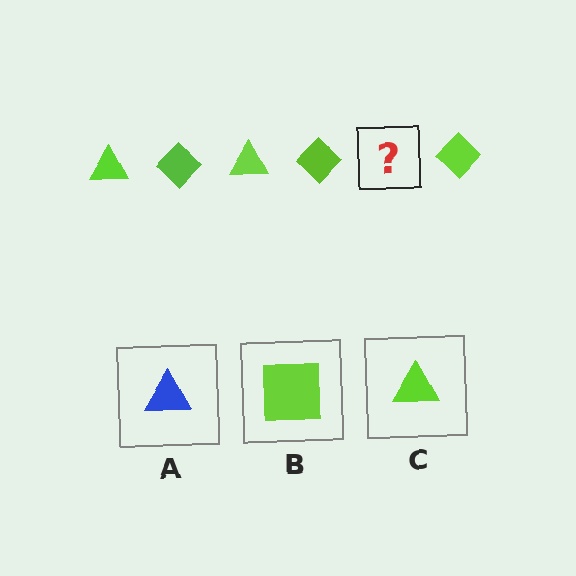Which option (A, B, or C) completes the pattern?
C.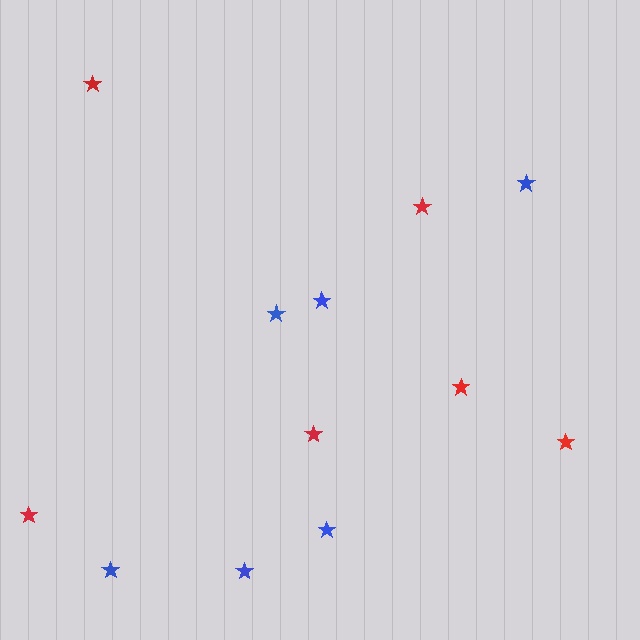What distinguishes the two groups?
There are 2 groups: one group of blue stars (6) and one group of red stars (6).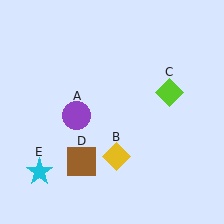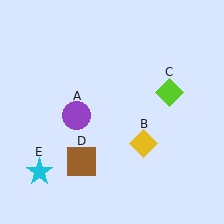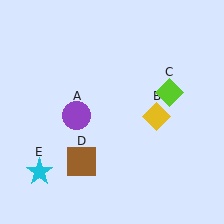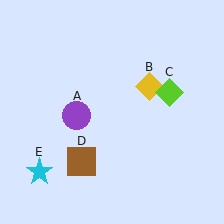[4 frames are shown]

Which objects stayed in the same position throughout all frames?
Purple circle (object A) and lime diamond (object C) and brown square (object D) and cyan star (object E) remained stationary.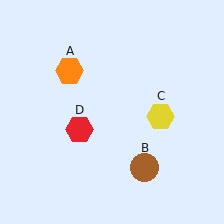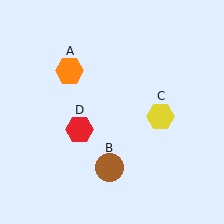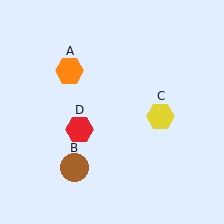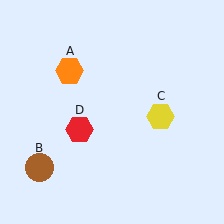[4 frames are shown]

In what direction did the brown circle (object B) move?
The brown circle (object B) moved left.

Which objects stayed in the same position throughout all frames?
Orange hexagon (object A) and yellow hexagon (object C) and red hexagon (object D) remained stationary.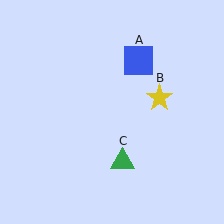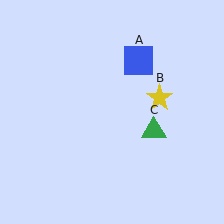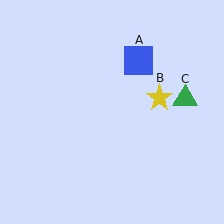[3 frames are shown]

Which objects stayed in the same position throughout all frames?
Blue square (object A) and yellow star (object B) remained stationary.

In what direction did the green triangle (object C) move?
The green triangle (object C) moved up and to the right.